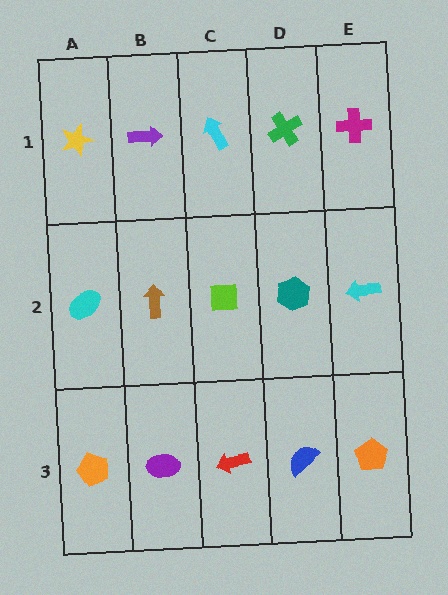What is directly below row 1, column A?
A cyan ellipse.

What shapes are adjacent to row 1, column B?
A brown arrow (row 2, column B), a yellow star (row 1, column A), a cyan arrow (row 1, column C).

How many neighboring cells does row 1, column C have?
3.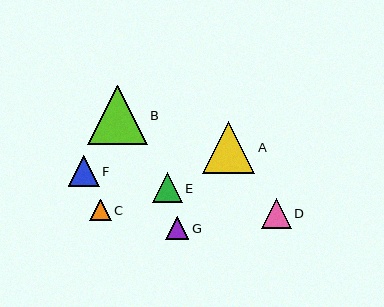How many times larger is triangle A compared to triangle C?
Triangle A is approximately 2.5 times the size of triangle C.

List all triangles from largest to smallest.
From largest to smallest: B, A, F, D, E, G, C.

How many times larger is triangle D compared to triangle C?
Triangle D is approximately 1.4 times the size of triangle C.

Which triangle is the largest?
Triangle B is the largest with a size of approximately 60 pixels.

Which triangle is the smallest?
Triangle C is the smallest with a size of approximately 21 pixels.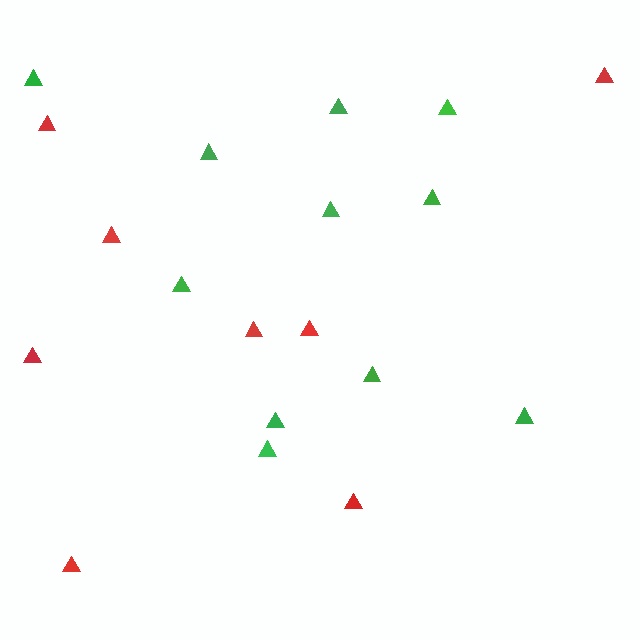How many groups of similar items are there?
There are 2 groups: one group of green triangles (11) and one group of red triangles (8).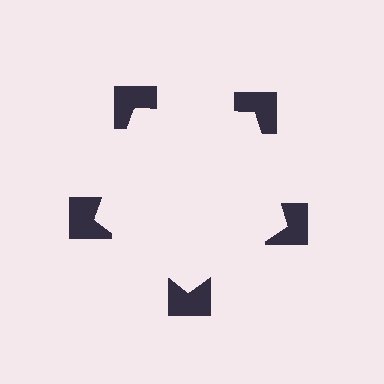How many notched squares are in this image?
There are 5 — one at each vertex of the illusory pentagon.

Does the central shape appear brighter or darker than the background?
It typically appears slightly brighter than the background, even though no actual brightness change is drawn.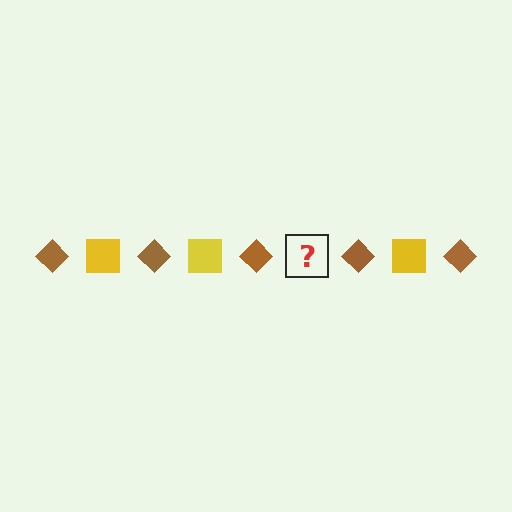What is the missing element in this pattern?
The missing element is a yellow square.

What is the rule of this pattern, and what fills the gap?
The rule is that the pattern alternates between brown diamond and yellow square. The gap should be filled with a yellow square.